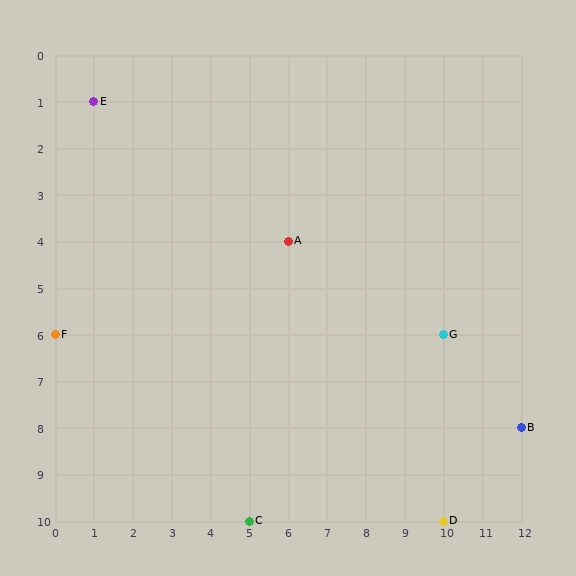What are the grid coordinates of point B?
Point B is at grid coordinates (12, 8).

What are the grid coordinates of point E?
Point E is at grid coordinates (1, 1).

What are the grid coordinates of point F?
Point F is at grid coordinates (0, 6).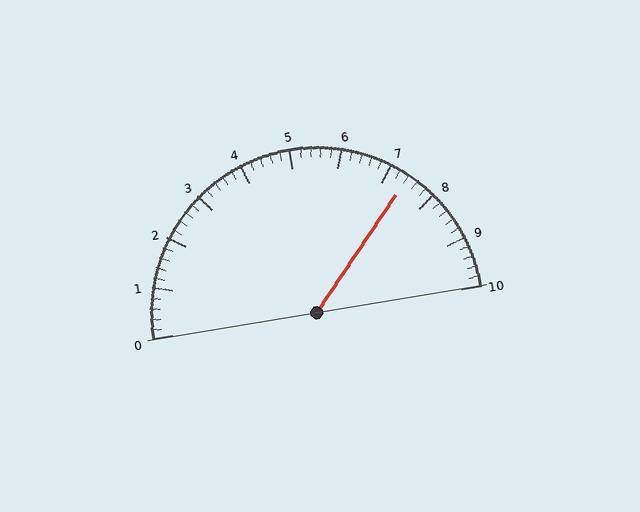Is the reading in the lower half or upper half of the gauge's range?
The reading is in the upper half of the range (0 to 10).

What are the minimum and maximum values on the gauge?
The gauge ranges from 0 to 10.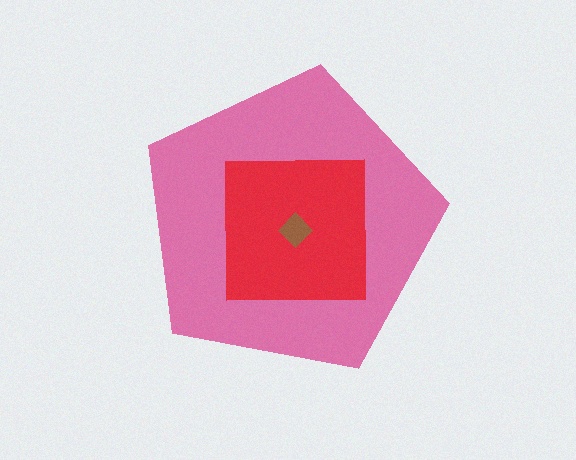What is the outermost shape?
The pink pentagon.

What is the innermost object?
The brown diamond.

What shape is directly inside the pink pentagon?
The red square.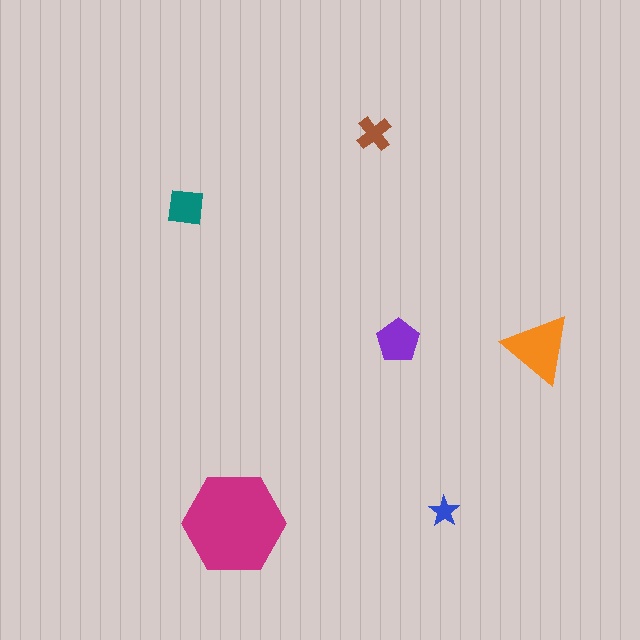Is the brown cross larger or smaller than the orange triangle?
Smaller.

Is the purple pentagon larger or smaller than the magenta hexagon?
Smaller.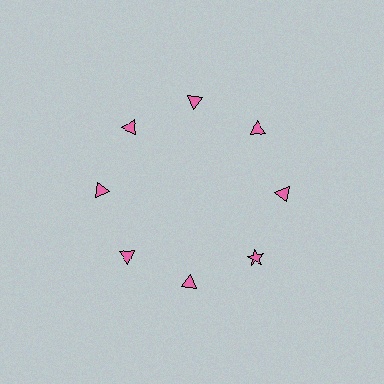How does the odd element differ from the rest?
It has a different shape: star instead of triangle.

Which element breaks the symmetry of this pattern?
The pink star at roughly the 4 o'clock position breaks the symmetry. All other shapes are pink triangles.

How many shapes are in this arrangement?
There are 8 shapes arranged in a ring pattern.